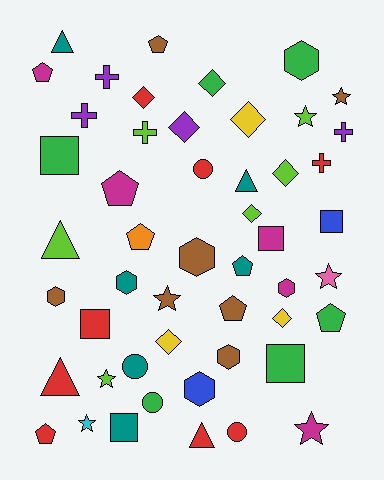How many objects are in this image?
There are 50 objects.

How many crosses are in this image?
There are 5 crosses.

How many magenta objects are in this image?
There are 5 magenta objects.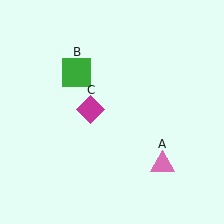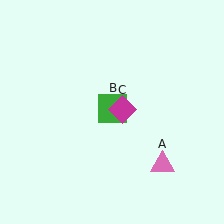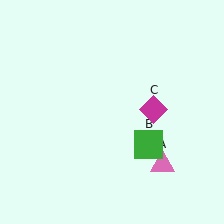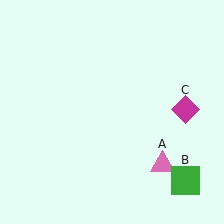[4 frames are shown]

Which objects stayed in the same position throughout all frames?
Pink triangle (object A) remained stationary.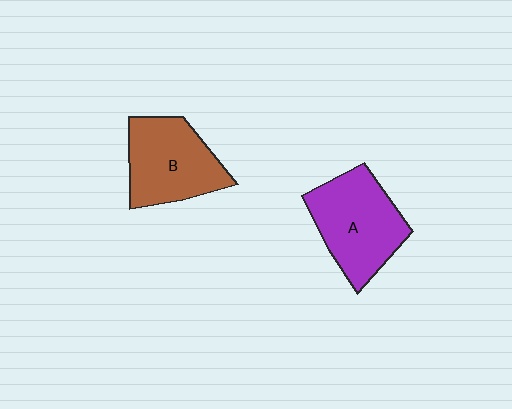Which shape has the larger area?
Shape A (purple).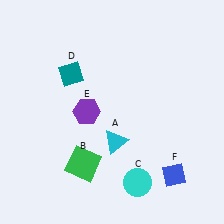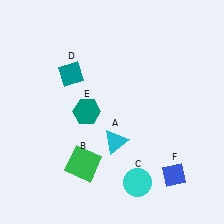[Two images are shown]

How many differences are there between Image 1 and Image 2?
There is 1 difference between the two images.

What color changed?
The hexagon (E) changed from purple in Image 1 to teal in Image 2.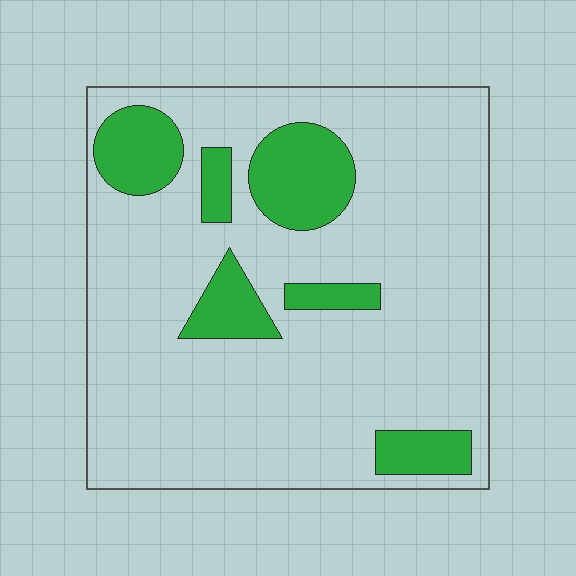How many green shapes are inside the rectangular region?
6.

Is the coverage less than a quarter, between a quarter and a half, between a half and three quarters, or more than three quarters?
Less than a quarter.